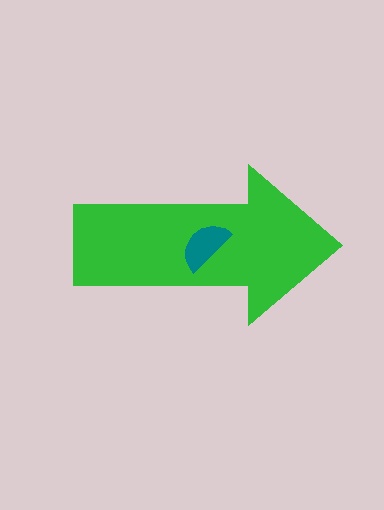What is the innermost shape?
The teal semicircle.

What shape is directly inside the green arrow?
The teal semicircle.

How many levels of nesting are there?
2.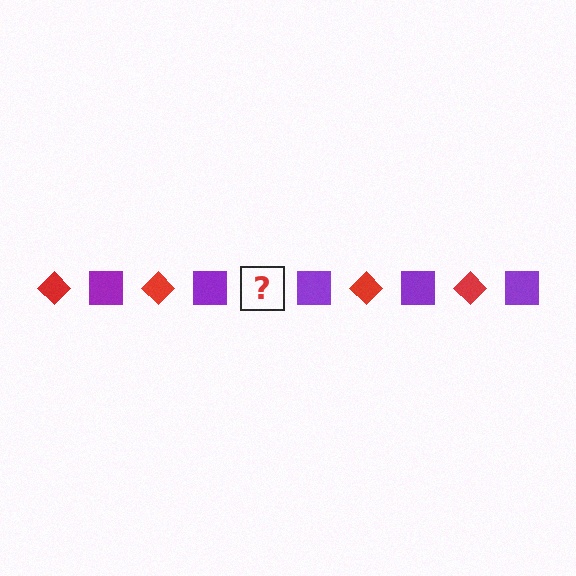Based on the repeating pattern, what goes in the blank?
The blank should be a red diamond.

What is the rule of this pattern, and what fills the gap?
The rule is that the pattern alternates between red diamond and purple square. The gap should be filled with a red diamond.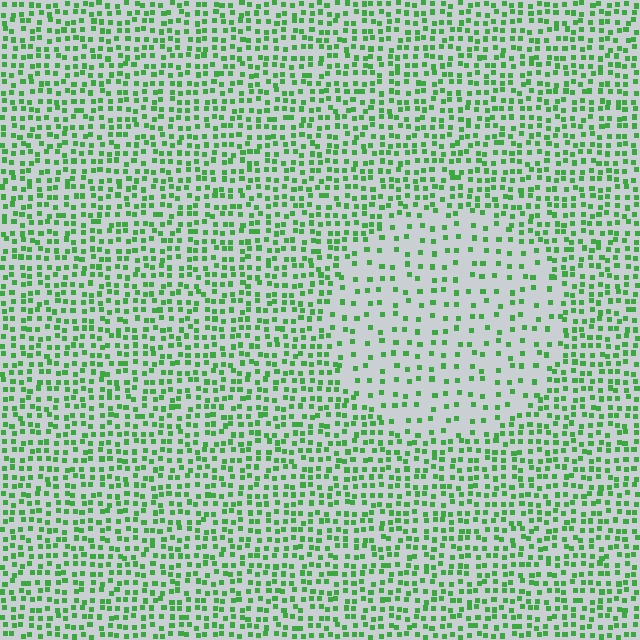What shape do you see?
I see a circle.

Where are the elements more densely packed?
The elements are more densely packed outside the circle boundary.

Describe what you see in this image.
The image contains small green elements arranged at two different densities. A circle-shaped region is visible where the elements are less densely packed than the surrounding area.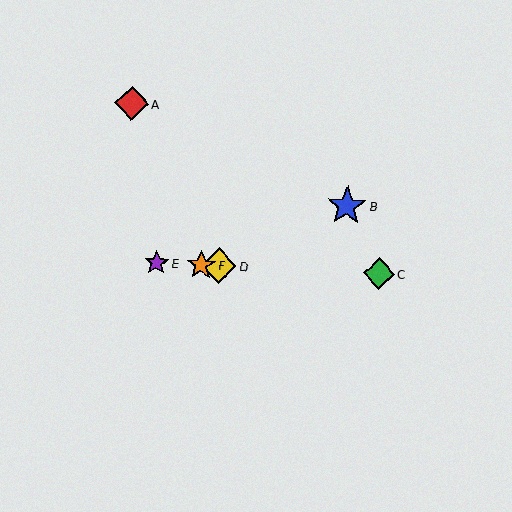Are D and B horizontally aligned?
No, D is at y≈266 and B is at y≈206.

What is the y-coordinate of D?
Object D is at y≈266.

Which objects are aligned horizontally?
Objects C, D, E, F are aligned horizontally.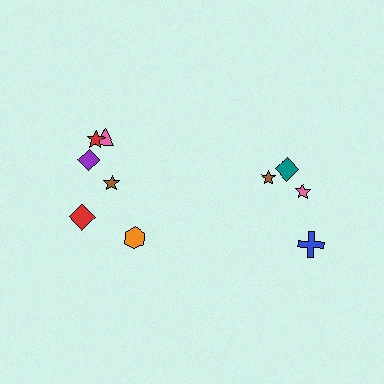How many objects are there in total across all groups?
There are 10 objects.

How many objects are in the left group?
There are 6 objects.